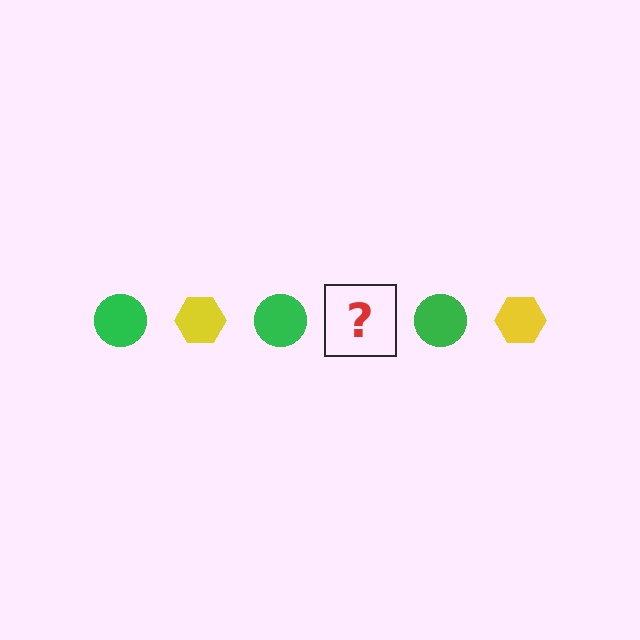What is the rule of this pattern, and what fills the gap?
The rule is that the pattern alternates between green circle and yellow hexagon. The gap should be filled with a yellow hexagon.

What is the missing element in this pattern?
The missing element is a yellow hexagon.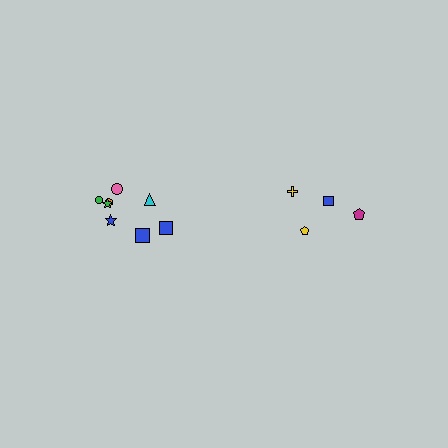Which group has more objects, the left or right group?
The left group.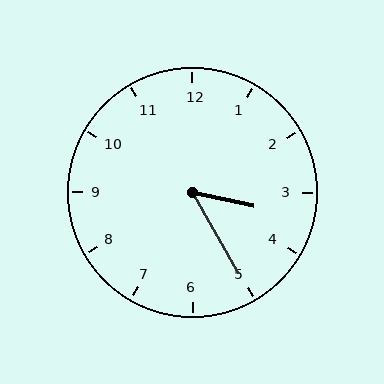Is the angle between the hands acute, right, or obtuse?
It is acute.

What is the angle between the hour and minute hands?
Approximately 48 degrees.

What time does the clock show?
3:25.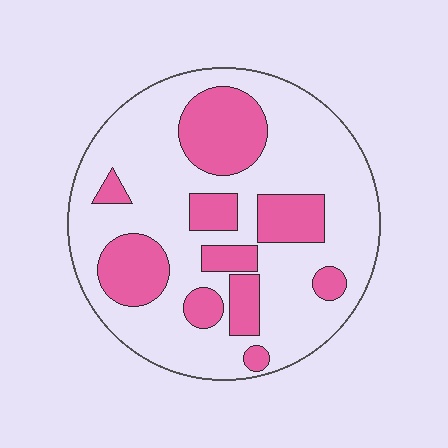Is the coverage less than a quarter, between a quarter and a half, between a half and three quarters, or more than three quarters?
Between a quarter and a half.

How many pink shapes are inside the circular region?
10.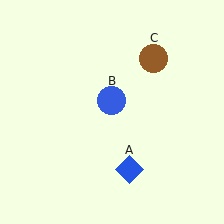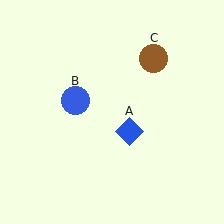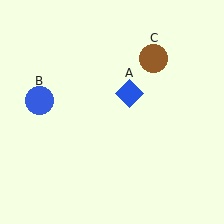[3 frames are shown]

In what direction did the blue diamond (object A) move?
The blue diamond (object A) moved up.